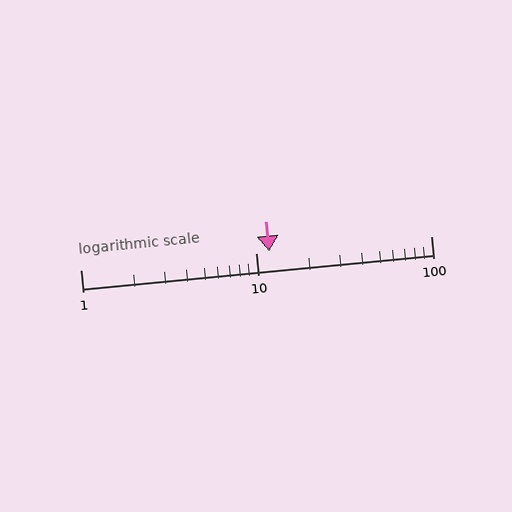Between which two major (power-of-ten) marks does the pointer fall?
The pointer is between 10 and 100.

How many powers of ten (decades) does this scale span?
The scale spans 2 decades, from 1 to 100.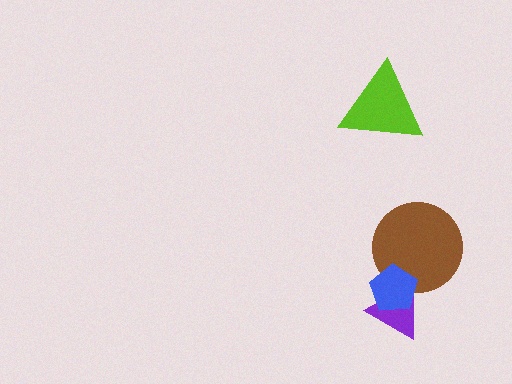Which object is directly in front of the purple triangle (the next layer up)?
The brown circle is directly in front of the purple triangle.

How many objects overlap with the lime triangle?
0 objects overlap with the lime triangle.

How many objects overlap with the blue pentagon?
2 objects overlap with the blue pentagon.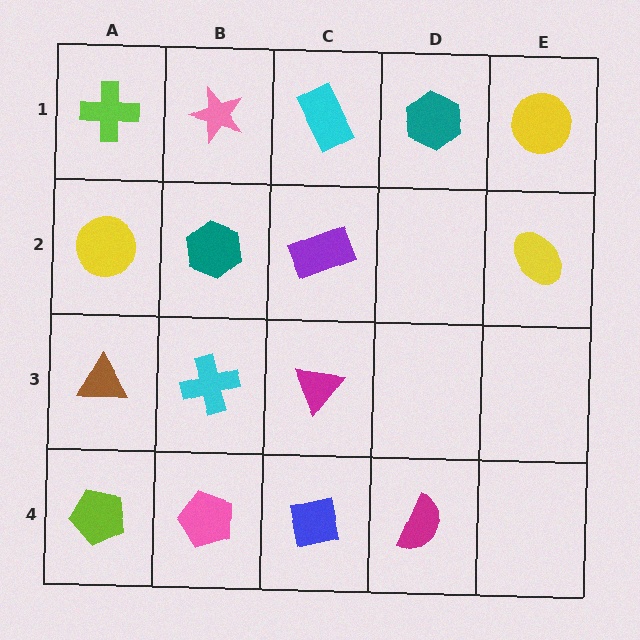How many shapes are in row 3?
3 shapes.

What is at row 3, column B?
A cyan cross.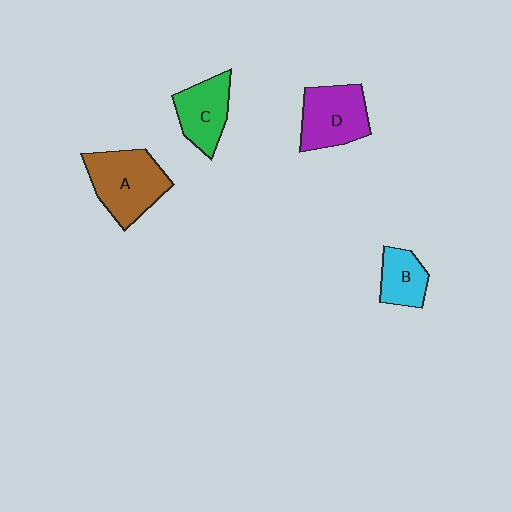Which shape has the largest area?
Shape A (brown).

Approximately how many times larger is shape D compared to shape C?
Approximately 1.2 times.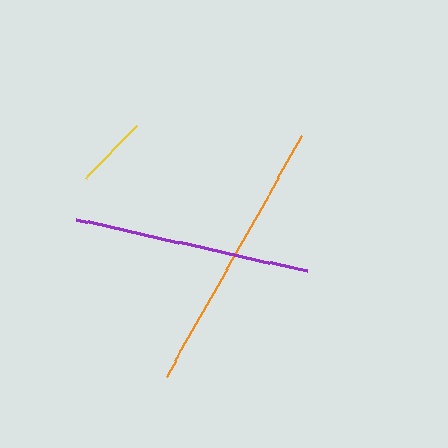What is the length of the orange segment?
The orange segment is approximately 275 pixels long.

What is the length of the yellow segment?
The yellow segment is approximately 73 pixels long.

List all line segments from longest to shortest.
From longest to shortest: orange, purple, yellow.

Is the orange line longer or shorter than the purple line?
The orange line is longer than the purple line.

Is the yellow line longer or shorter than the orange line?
The orange line is longer than the yellow line.